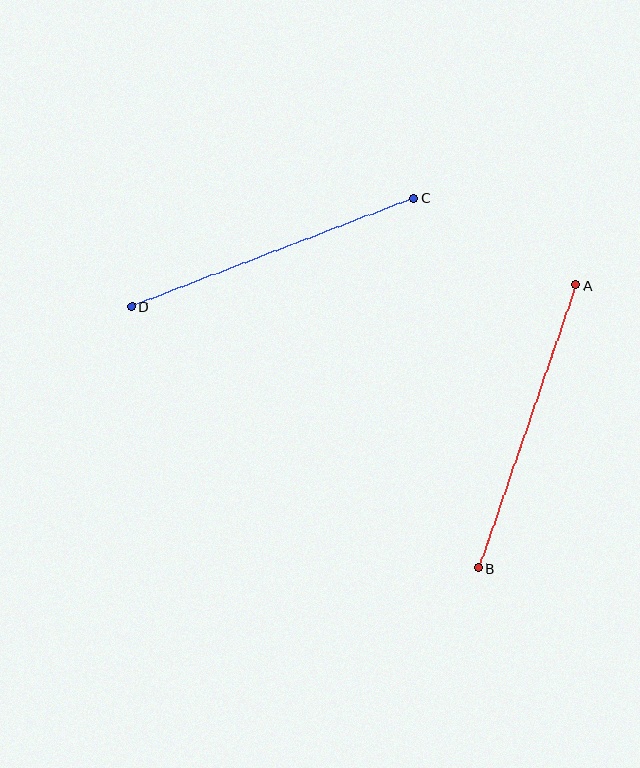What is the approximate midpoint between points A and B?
The midpoint is at approximately (527, 426) pixels.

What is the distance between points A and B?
The distance is approximately 299 pixels.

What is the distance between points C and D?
The distance is approximately 303 pixels.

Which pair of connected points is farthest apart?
Points C and D are farthest apart.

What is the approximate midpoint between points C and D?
The midpoint is at approximately (273, 252) pixels.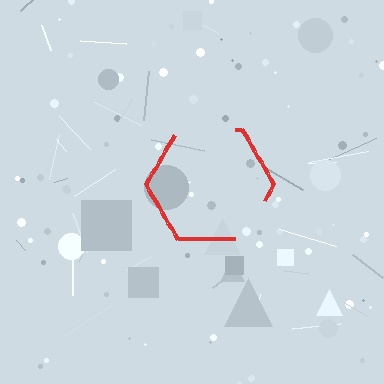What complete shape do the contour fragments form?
The contour fragments form a hexagon.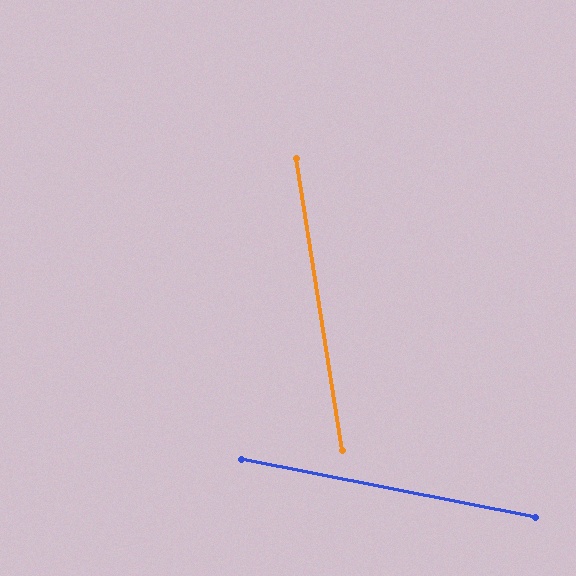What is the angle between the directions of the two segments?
Approximately 70 degrees.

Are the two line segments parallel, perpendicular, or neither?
Neither parallel nor perpendicular — they differ by about 70°.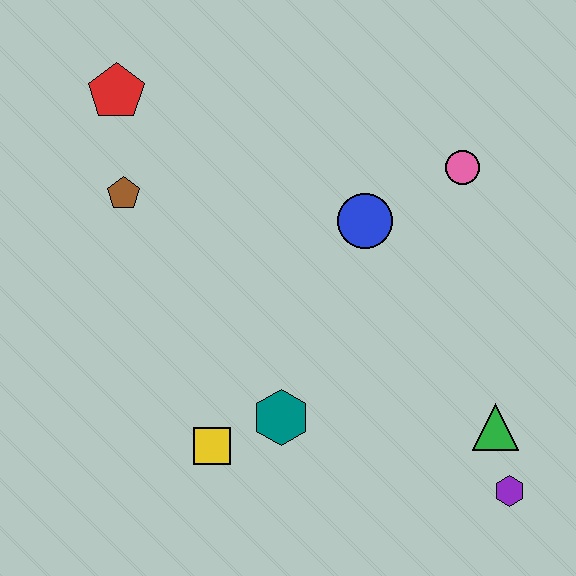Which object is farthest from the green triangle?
The red pentagon is farthest from the green triangle.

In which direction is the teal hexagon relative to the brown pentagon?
The teal hexagon is below the brown pentagon.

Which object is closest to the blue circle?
The pink circle is closest to the blue circle.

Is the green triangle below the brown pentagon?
Yes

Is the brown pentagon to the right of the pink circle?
No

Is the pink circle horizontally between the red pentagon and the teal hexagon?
No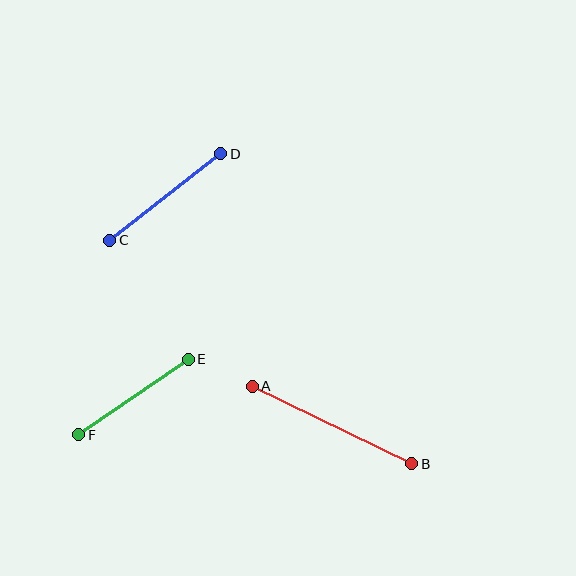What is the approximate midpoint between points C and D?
The midpoint is at approximately (165, 197) pixels.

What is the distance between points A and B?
The distance is approximately 177 pixels.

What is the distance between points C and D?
The distance is approximately 141 pixels.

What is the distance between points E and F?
The distance is approximately 134 pixels.